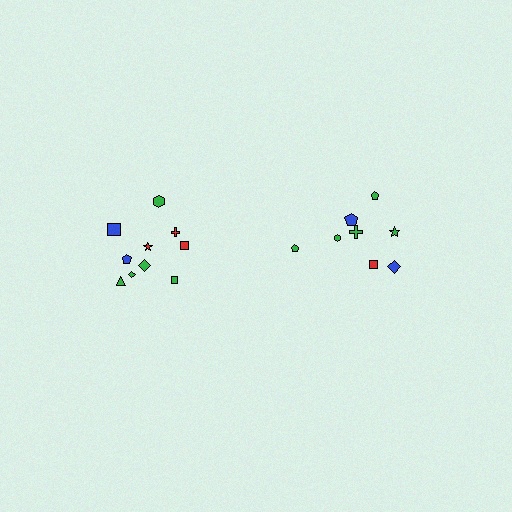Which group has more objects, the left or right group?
The left group.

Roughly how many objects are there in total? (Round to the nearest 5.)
Roughly 20 objects in total.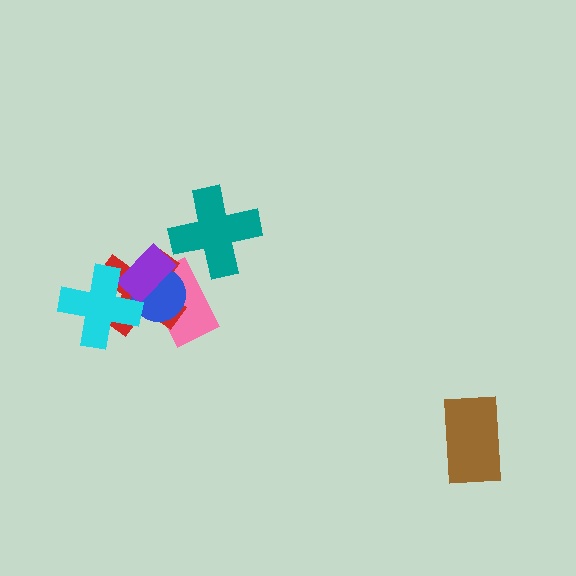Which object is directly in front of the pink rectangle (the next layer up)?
The red cross is directly in front of the pink rectangle.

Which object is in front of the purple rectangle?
The cyan cross is in front of the purple rectangle.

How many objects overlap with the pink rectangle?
3 objects overlap with the pink rectangle.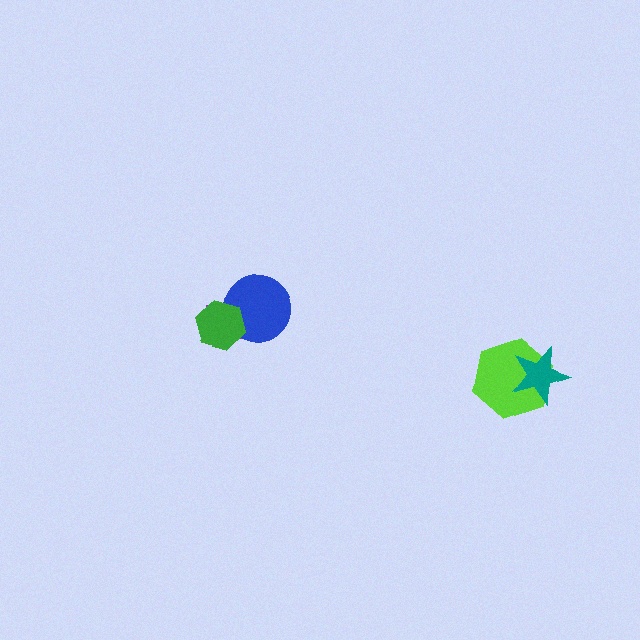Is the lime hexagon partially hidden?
Yes, it is partially covered by another shape.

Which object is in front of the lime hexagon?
The teal star is in front of the lime hexagon.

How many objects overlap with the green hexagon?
2 objects overlap with the green hexagon.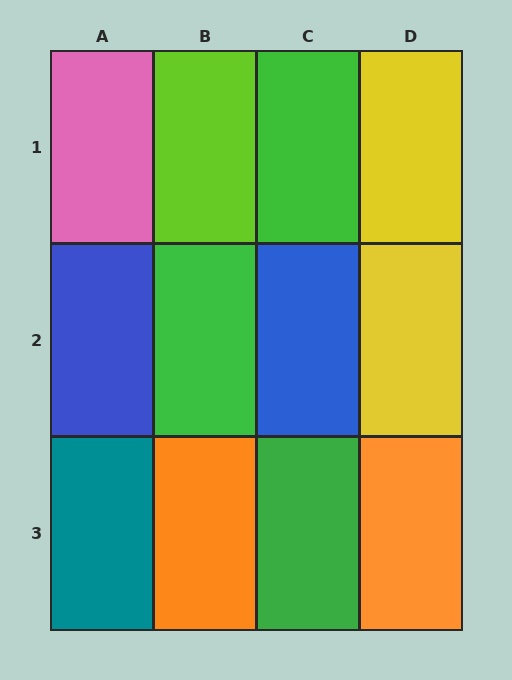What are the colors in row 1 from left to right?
Pink, lime, green, yellow.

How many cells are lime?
1 cell is lime.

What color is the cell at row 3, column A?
Teal.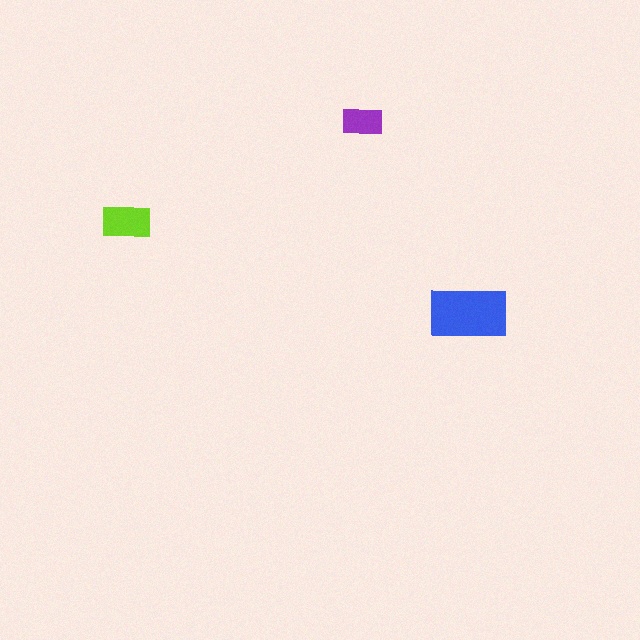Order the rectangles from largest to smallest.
the blue one, the lime one, the purple one.